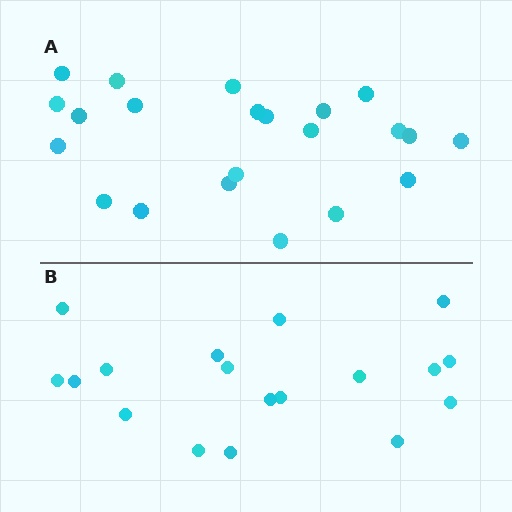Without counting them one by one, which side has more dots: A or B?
Region A (the top region) has more dots.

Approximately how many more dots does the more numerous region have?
Region A has about 4 more dots than region B.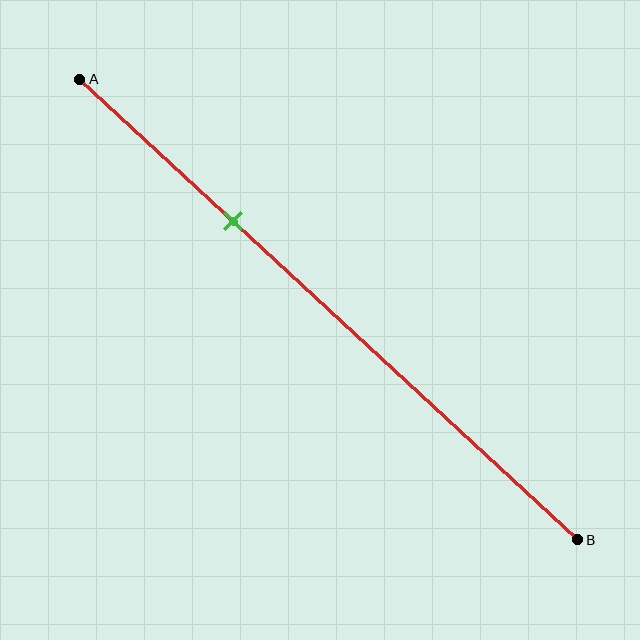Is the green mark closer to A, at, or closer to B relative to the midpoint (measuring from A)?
The green mark is closer to point A than the midpoint of segment AB.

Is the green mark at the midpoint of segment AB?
No, the mark is at about 30% from A, not at the 50% midpoint.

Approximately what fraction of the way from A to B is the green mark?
The green mark is approximately 30% of the way from A to B.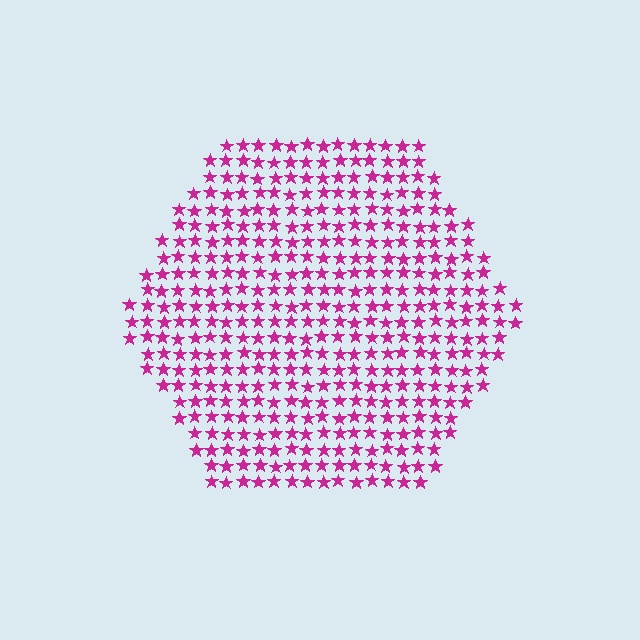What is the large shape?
The large shape is a hexagon.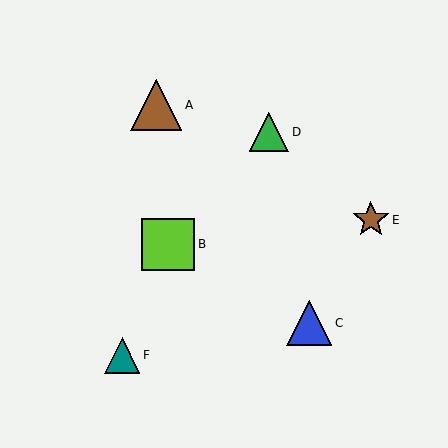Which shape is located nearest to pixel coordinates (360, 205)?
The brown star (labeled E) at (371, 220) is nearest to that location.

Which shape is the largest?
The lime square (labeled B) is the largest.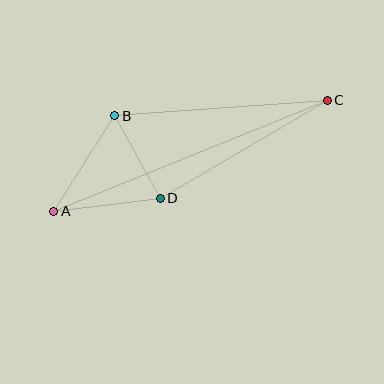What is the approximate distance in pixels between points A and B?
The distance between A and B is approximately 114 pixels.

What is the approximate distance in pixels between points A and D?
The distance between A and D is approximately 107 pixels.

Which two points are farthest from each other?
Points A and C are farthest from each other.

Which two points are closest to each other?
Points B and D are closest to each other.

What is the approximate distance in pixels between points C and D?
The distance between C and D is approximately 193 pixels.